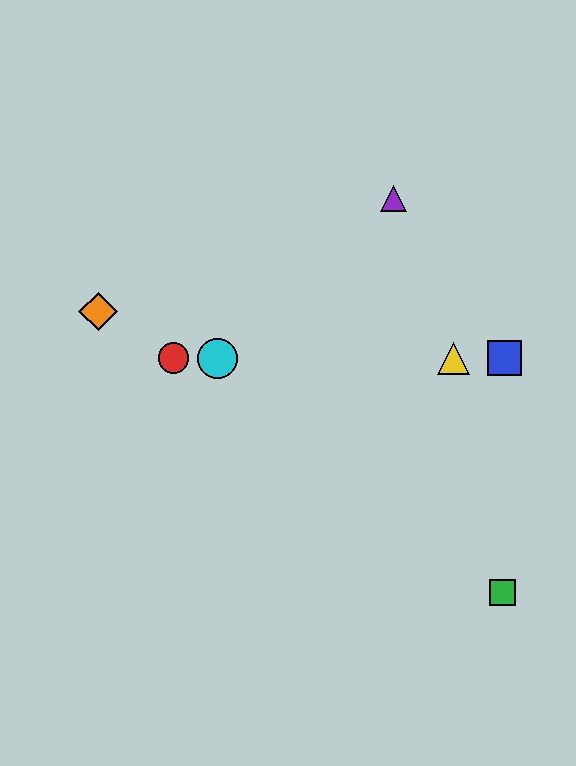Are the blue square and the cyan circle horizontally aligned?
Yes, both are at y≈358.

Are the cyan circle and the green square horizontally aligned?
No, the cyan circle is at y≈358 and the green square is at y≈593.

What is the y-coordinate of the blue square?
The blue square is at y≈358.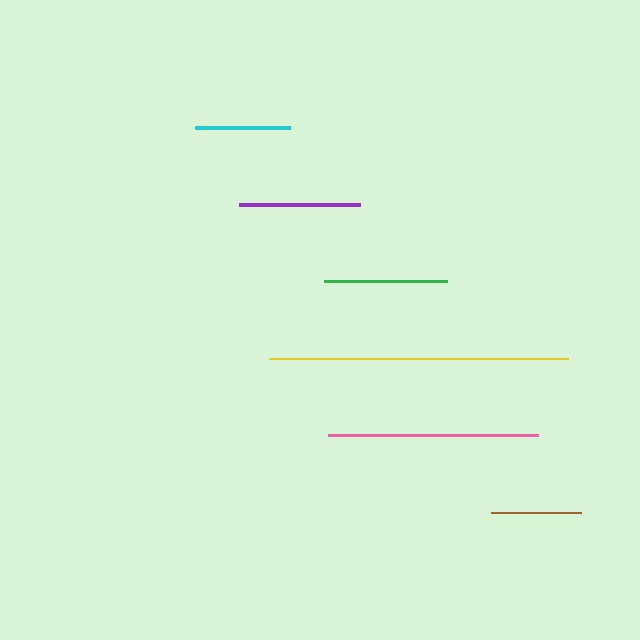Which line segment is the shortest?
The brown line is the shortest at approximately 90 pixels.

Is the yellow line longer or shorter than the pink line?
The yellow line is longer than the pink line.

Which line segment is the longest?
The yellow line is the longest at approximately 299 pixels.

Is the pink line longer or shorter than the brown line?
The pink line is longer than the brown line.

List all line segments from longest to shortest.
From longest to shortest: yellow, pink, green, purple, cyan, brown.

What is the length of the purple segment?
The purple segment is approximately 121 pixels long.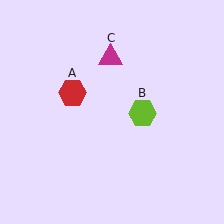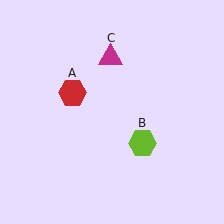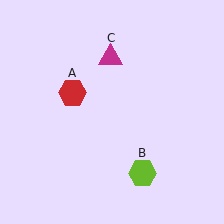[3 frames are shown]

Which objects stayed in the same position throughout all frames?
Red hexagon (object A) and magenta triangle (object C) remained stationary.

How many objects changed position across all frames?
1 object changed position: lime hexagon (object B).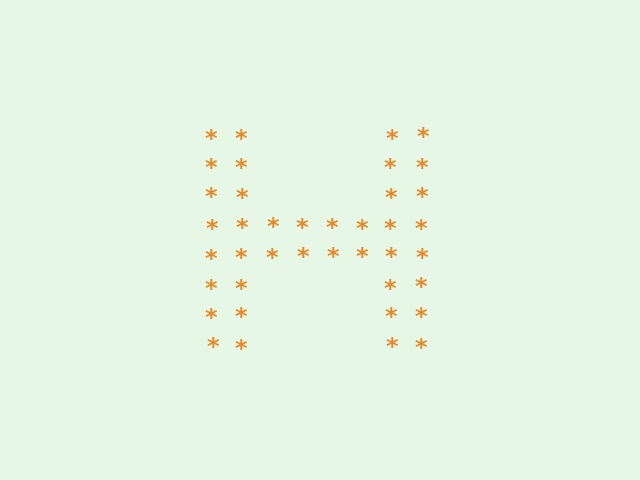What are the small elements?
The small elements are asterisks.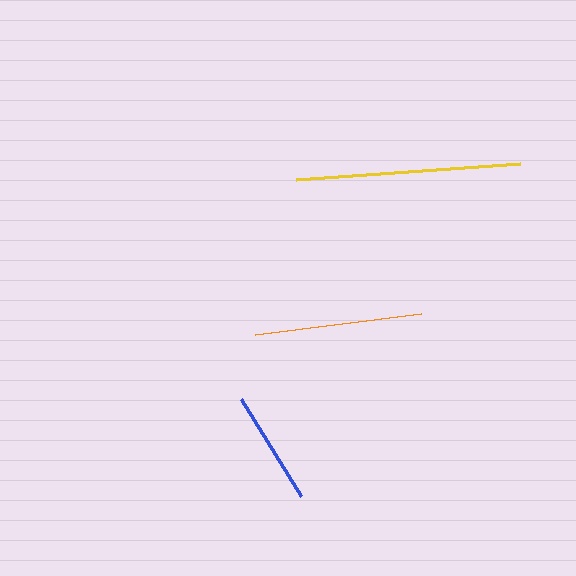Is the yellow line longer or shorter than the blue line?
The yellow line is longer than the blue line.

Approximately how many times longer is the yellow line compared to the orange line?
The yellow line is approximately 1.3 times the length of the orange line.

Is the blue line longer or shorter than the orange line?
The orange line is longer than the blue line.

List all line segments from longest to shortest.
From longest to shortest: yellow, orange, blue.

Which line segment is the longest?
The yellow line is the longest at approximately 225 pixels.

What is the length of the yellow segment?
The yellow segment is approximately 225 pixels long.